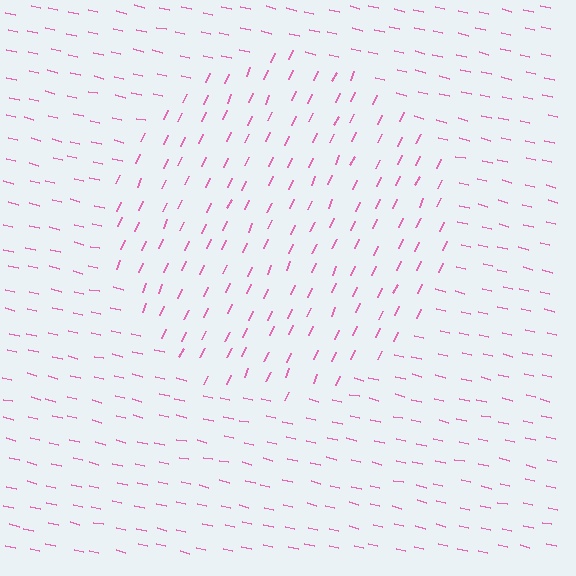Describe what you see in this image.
The image is filled with small pink line segments. A circle region in the image has lines oriented differently from the surrounding lines, creating a visible texture boundary.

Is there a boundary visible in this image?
Yes, there is a texture boundary formed by a change in line orientation.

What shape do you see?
I see a circle.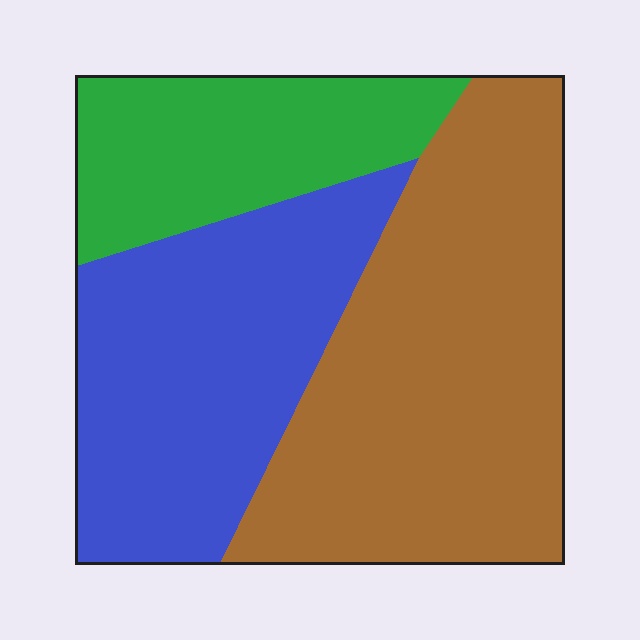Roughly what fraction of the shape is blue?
Blue takes up about one third (1/3) of the shape.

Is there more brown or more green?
Brown.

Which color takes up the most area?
Brown, at roughly 45%.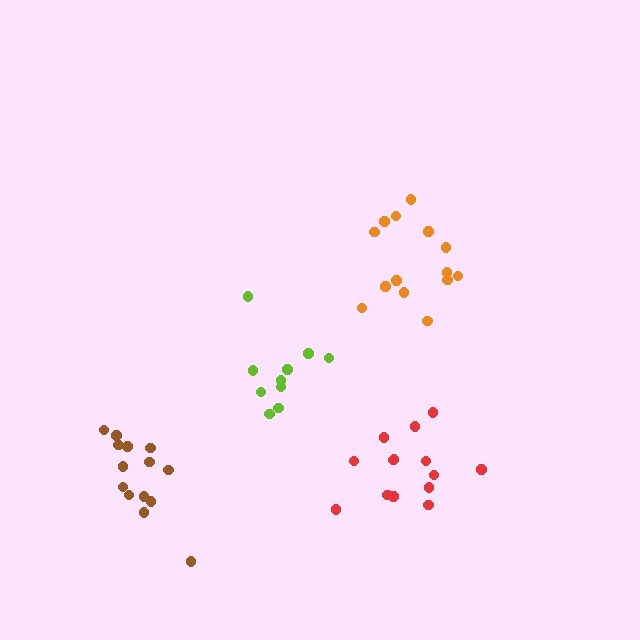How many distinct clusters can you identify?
There are 4 distinct clusters.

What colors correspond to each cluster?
The clusters are colored: red, lime, orange, brown.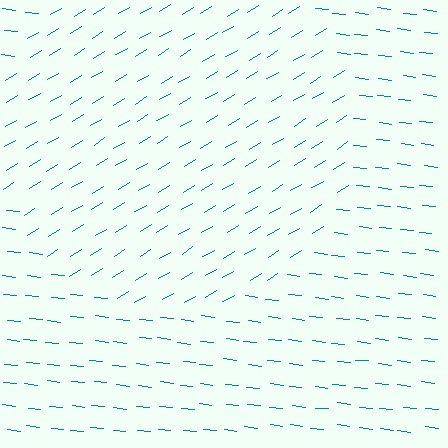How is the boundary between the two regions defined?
The boundary is defined purely by a change in line orientation (approximately 38 degrees difference). All lines are the same color and thickness.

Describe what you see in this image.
The image is filled with small teal line segments. A circle region in the image has lines oriented differently from the surrounding lines, creating a visible texture boundary.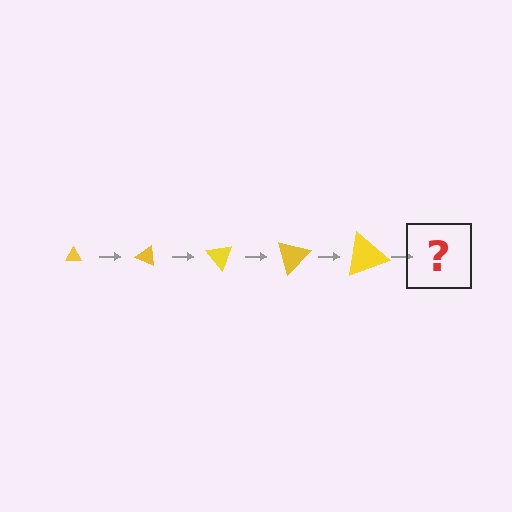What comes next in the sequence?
The next element should be a triangle, larger than the previous one and rotated 125 degrees from the start.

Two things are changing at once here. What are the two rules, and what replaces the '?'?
The two rules are that the triangle grows larger each step and it rotates 25 degrees each step. The '?' should be a triangle, larger than the previous one and rotated 125 degrees from the start.